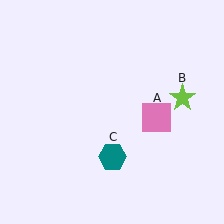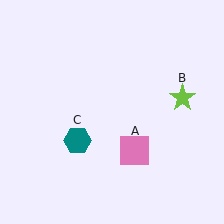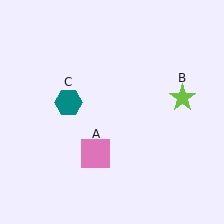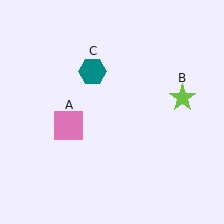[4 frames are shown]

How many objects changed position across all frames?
2 objects changed position: pink square (object A), teal hexagon (object C).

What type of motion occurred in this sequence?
The pink square (object A), teal hexagon (object C) rotated clockwise around the center of the scene.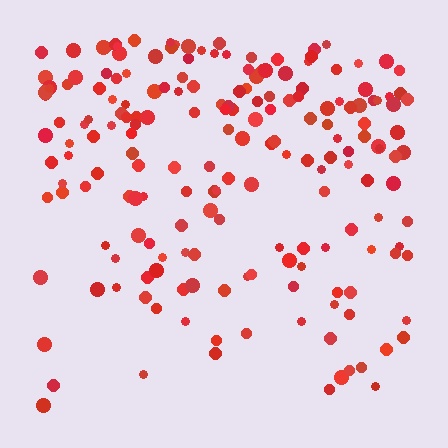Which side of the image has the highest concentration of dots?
The top.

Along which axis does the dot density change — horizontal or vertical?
Vertical.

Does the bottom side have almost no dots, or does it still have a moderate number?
Still a moderate number, just noticeably fewer than the top.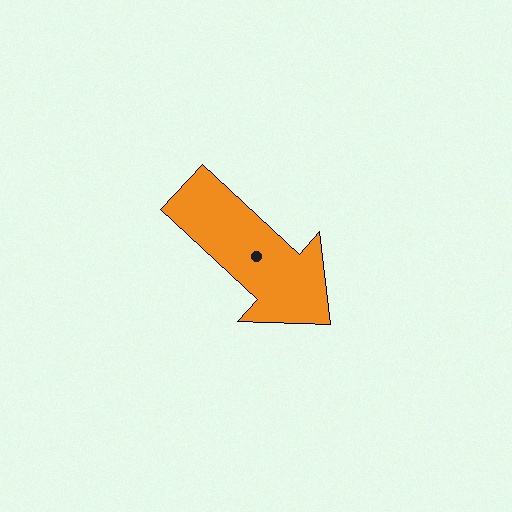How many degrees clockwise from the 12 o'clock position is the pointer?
Approximately 133 degrees.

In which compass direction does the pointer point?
Southeast.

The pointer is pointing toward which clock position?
Roughly 4 o'clock.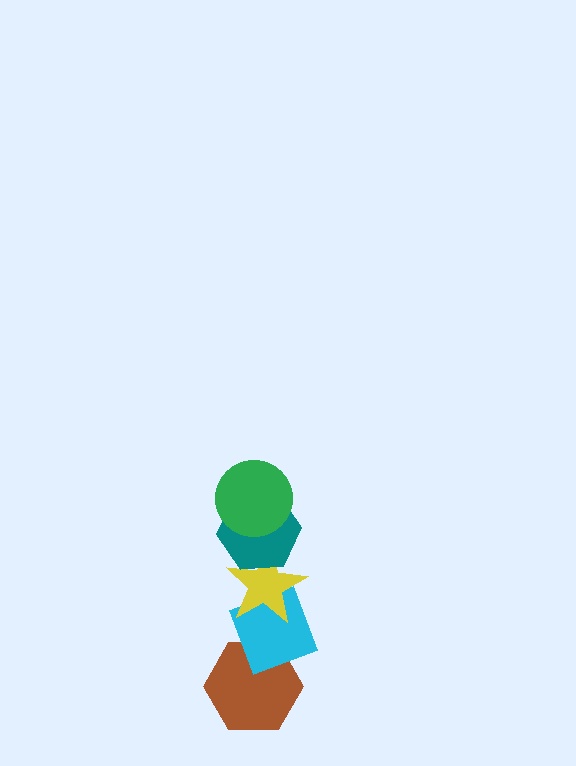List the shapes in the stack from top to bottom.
From top to bottom: the green circle, the teal hexagon, the yellow star, the cyan diamond, the brown hexagon.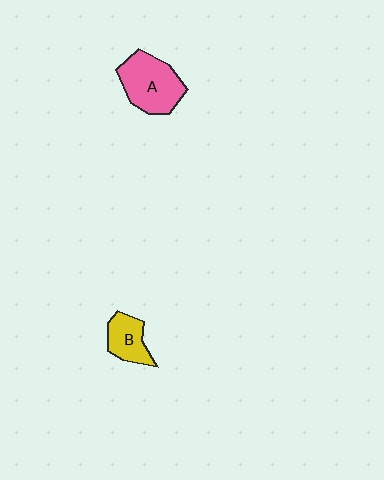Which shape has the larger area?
Shape A (pink).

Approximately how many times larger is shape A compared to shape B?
Approximately 1.7 times.